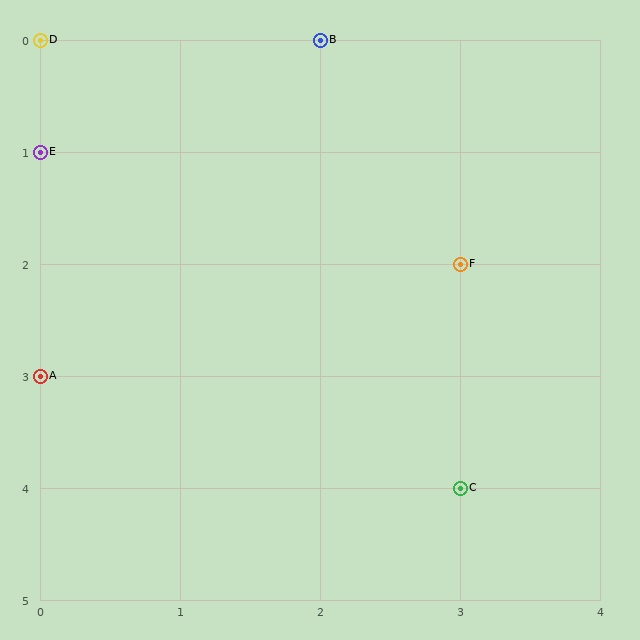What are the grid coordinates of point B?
Point B is at grid coordinates (2, 0).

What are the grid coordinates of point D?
Point D is at grid coordinates (0, 0).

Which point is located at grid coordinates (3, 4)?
Point C is at (3, 4).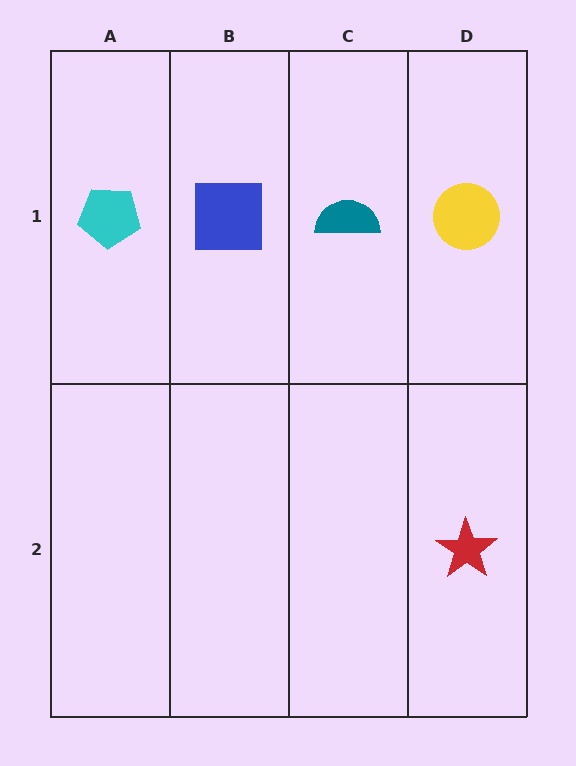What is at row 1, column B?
A blue square.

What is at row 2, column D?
A red star.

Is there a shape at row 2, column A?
No, that cell is empty.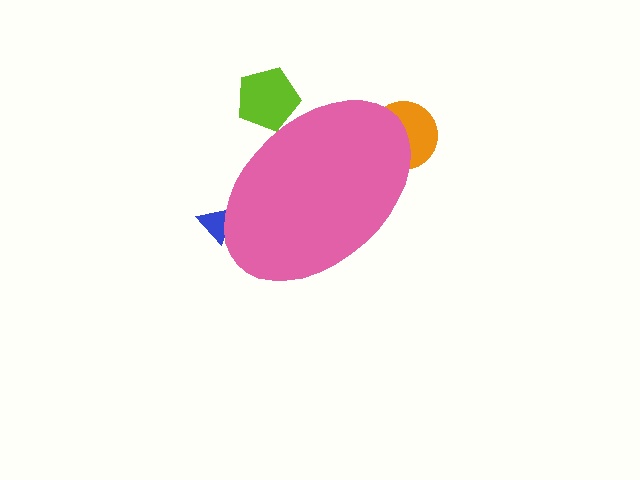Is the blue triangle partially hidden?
Yes, the blue triangle is partially hidden behind the pink ellipse.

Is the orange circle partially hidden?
Yes, the orange circle is partially hidden behind the pink ellipse.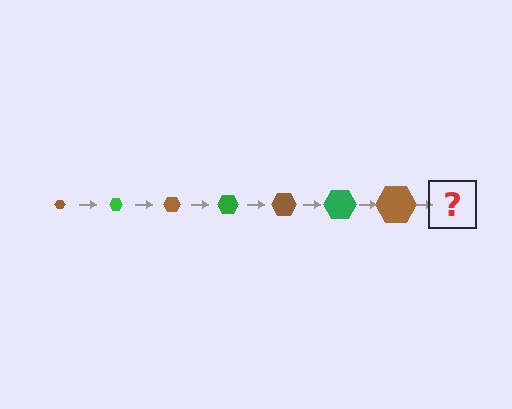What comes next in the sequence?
The next element should be a green hexagon, larger than the previous one.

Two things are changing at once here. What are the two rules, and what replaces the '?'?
The two rules are that the hexagon grows larger each step and the color cycles through brown and green. The '?' should be a green hexagon, larger than the previous one.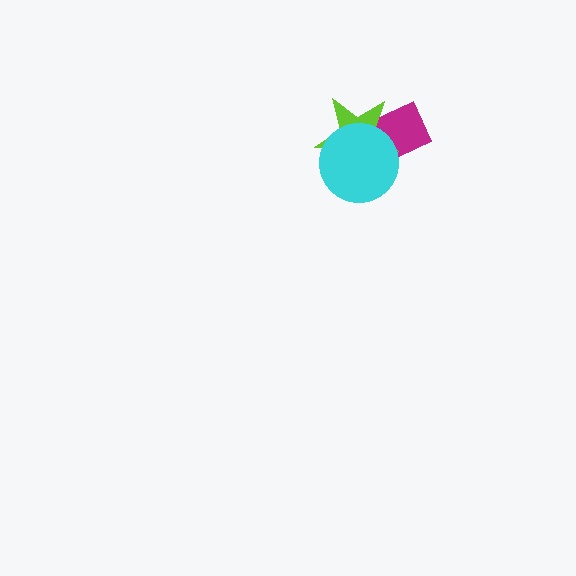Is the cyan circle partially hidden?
No, no other shape covers it.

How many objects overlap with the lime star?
2 objects overlap with the lime star.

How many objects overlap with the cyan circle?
2 objects overlap with the cyan circle.